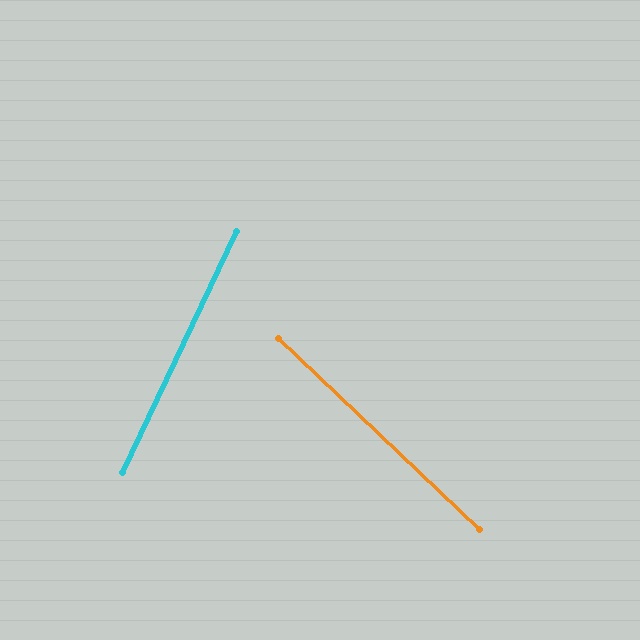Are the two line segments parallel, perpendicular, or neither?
Neither parallel nor perpendicular — they differ by about 72°.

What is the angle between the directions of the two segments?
Approximately 72 degrees.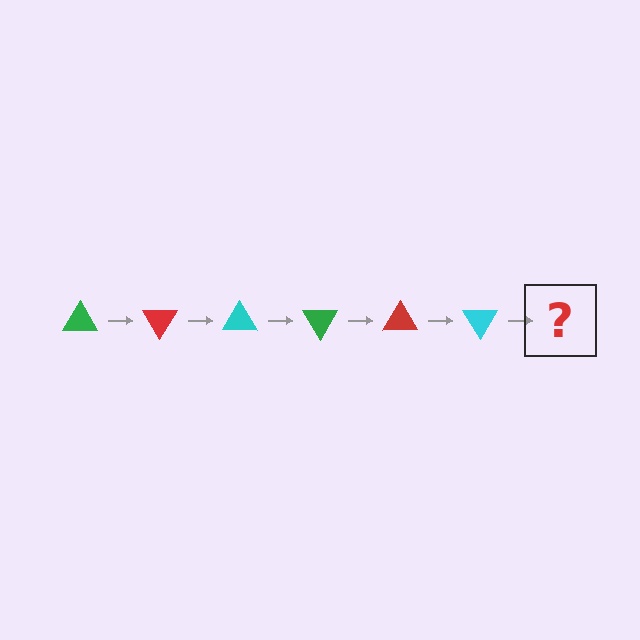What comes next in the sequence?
The next element should be a green triangle, rotated 360 degrees from the start.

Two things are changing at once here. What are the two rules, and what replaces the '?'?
The two rules are that it rotates 60 degrees each step and the color cycles through green, red, and cyan. The '?' should be a green triangle, rotated 360 degrees from the start.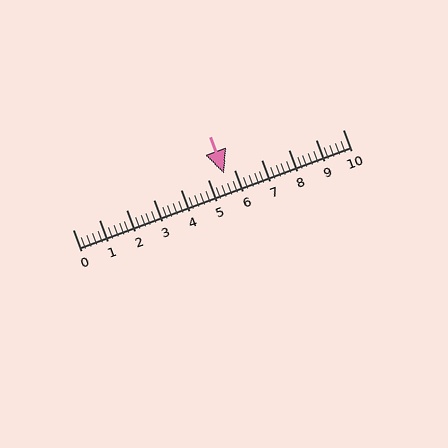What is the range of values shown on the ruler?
The ruler shows values from 0 to 10.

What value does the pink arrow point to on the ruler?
The pink arrow points to approximately 5.6.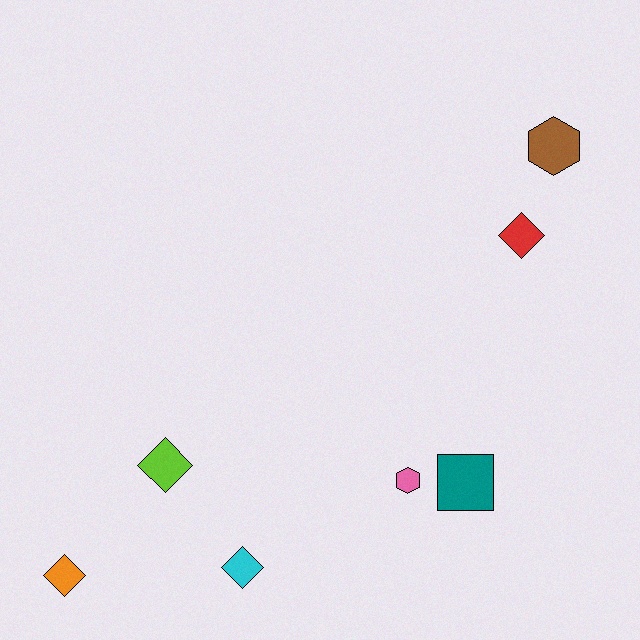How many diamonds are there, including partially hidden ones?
There are 4 diamonds.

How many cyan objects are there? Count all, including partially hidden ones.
There is 1 cyan object.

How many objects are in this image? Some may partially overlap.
There are 7 objects.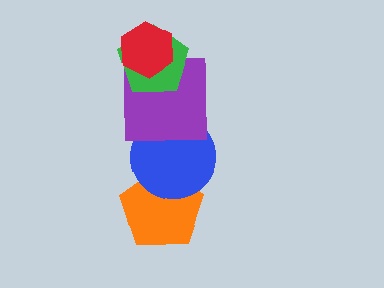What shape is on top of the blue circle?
The purple square is on top of the blue circle.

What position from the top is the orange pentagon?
The orange pentagon is 5th from the top.